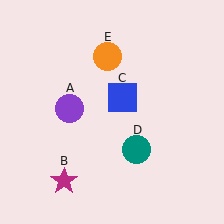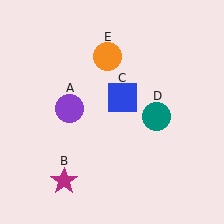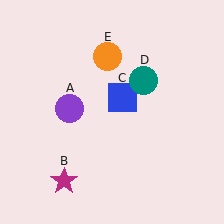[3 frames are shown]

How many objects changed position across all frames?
1 object changed position: teal circle (object D).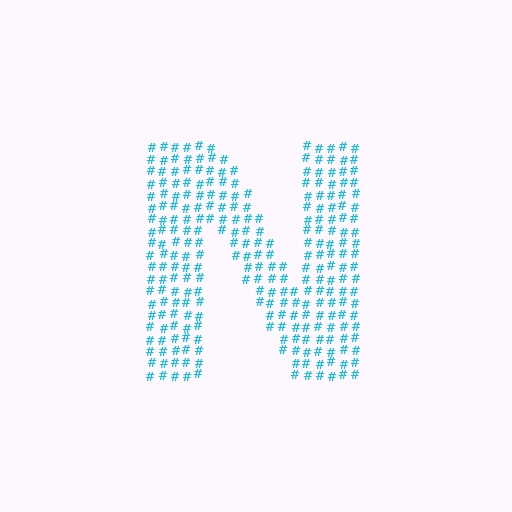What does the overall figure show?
The overall figure shows the letter N.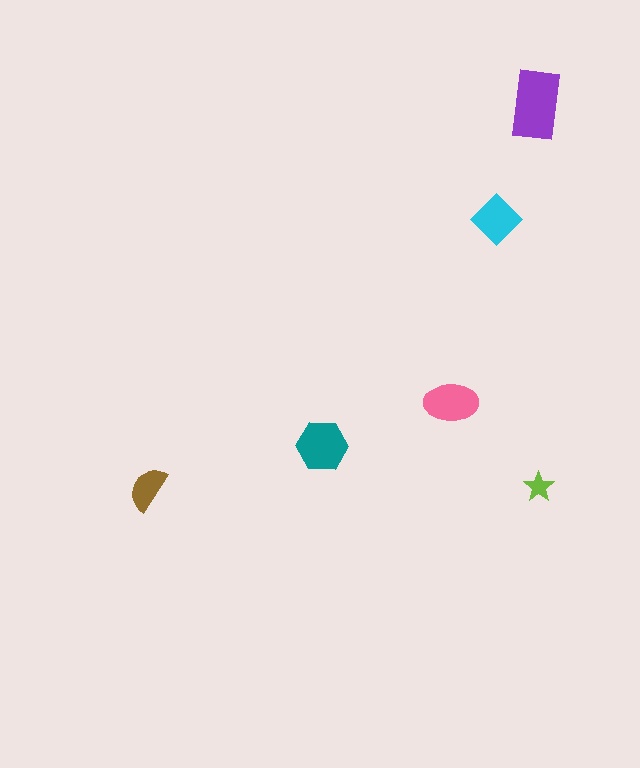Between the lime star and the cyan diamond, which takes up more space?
The cyan diamond.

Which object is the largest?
The purple rectangle.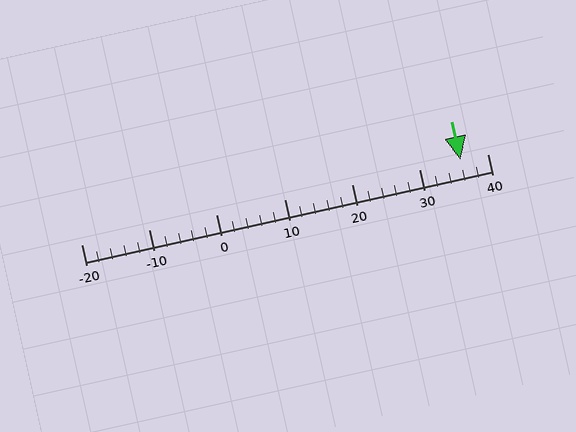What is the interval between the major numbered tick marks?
The major tick marks are spaced 10 units apart.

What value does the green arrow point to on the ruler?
The green arrow points to approximately 36.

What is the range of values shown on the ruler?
The ruler shows values from -20 to 40.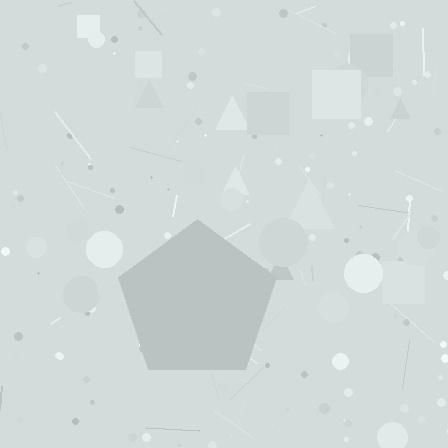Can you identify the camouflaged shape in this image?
The camouflaged shape is a pentagon.